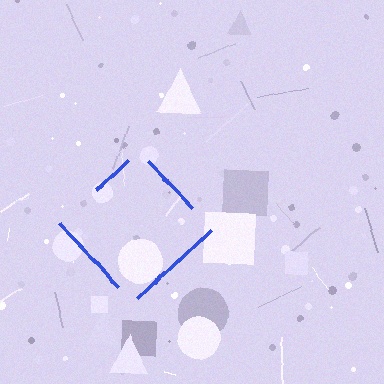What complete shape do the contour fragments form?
The contour fragments form a diamond.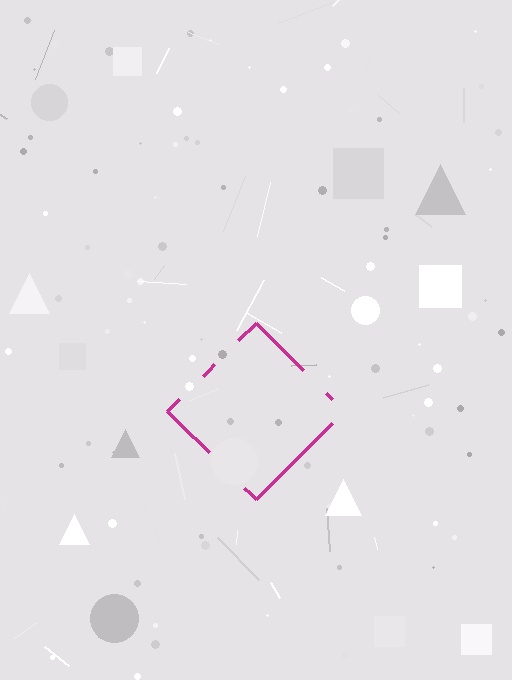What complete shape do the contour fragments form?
The contour fragments form a diamond.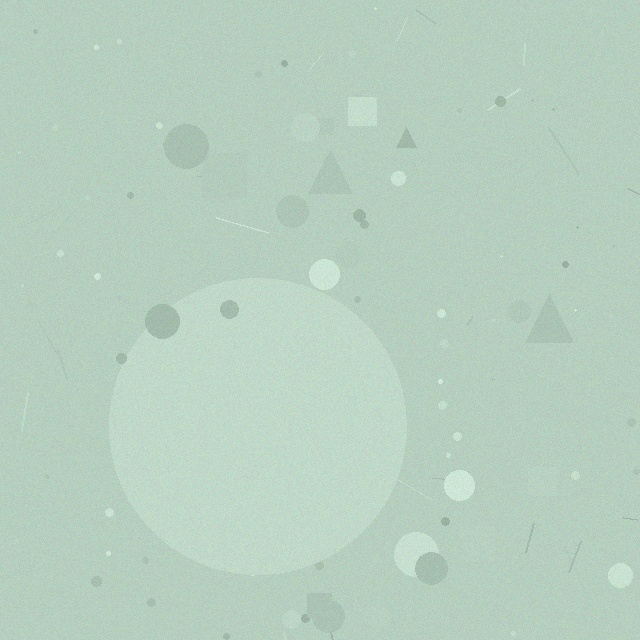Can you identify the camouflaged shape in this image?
The camouflaged shape is a circle.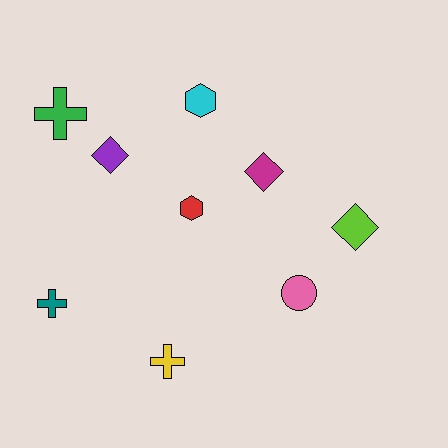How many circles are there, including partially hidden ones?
There is 1 circle.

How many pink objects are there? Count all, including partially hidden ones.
There is 1 pink object.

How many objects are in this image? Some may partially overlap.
There are 9 objects.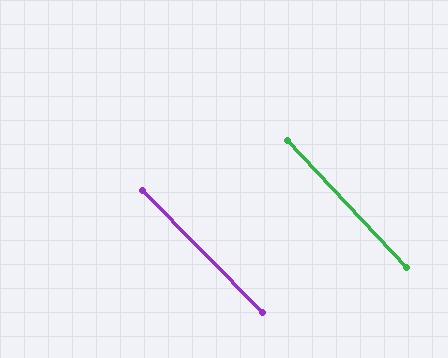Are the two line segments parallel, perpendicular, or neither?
Parallel — their directions differ by only 1.2°.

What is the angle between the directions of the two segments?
Approximately 1 degree.